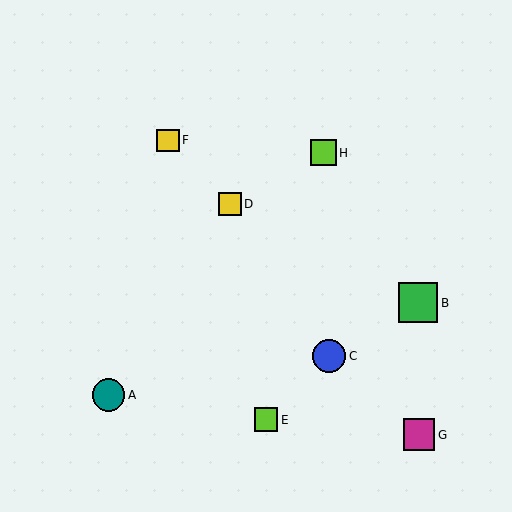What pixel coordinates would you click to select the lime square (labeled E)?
Click at (266, 420) to select the lime square E.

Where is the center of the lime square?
The center of the lime square is at (323, 153).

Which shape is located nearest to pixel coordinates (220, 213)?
The yellow square (labeled D) at (230, 204) is nearest to that location.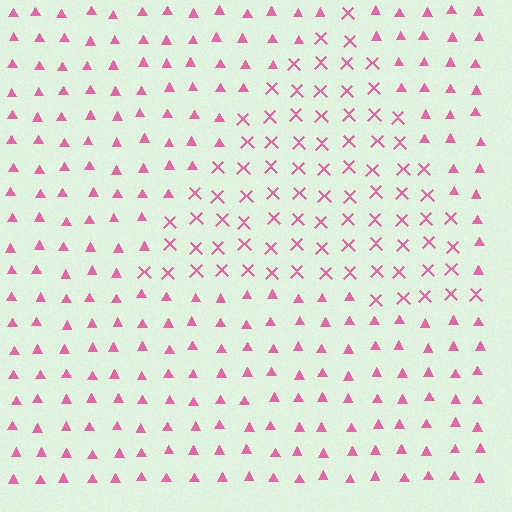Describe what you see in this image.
The image is filled with small pink elements arranged in a uniform grid. A triangle-shaped region contains X marks, while the surrounding area contains triangles. The boundary is defined purely by the change in element shape.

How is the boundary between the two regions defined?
The boundary is defined by a change in element shape: X marks inside vs. triangles outside. All elements share the same color and spacing.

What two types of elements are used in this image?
The image uses X marks inside the triangle region and triangles outside it.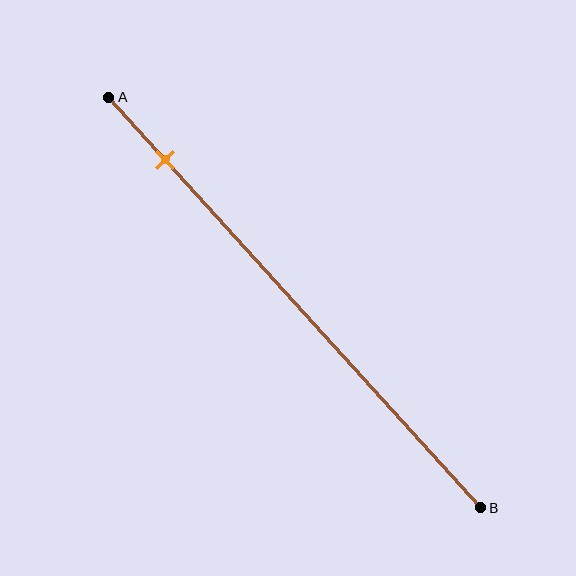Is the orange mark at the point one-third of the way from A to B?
No, the mark is at about 15% from A, not at the 33% one-third point.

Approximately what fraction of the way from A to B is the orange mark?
The orange mark is approximately 15% of the way from A to B.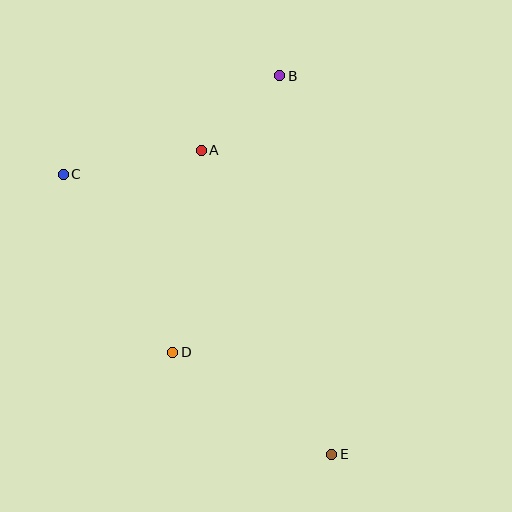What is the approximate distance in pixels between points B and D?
The distance between B and D is approximately 297 pixels.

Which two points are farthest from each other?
Points C and E are farthest from each other.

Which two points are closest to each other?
Points A and B are closest to each other.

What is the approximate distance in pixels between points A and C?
The distance between A and C is approximately 140 pixels.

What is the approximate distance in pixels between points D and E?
The distance between D and E is approximately 189 pixels.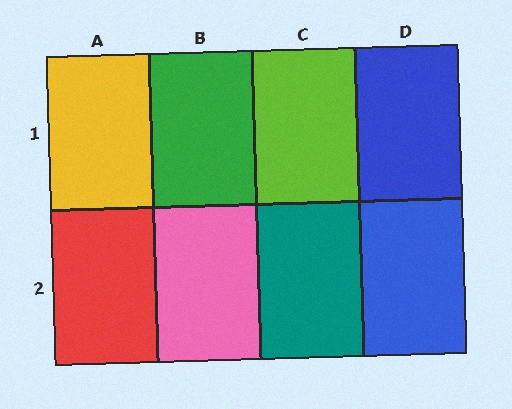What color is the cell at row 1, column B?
Green.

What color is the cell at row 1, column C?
Lime.